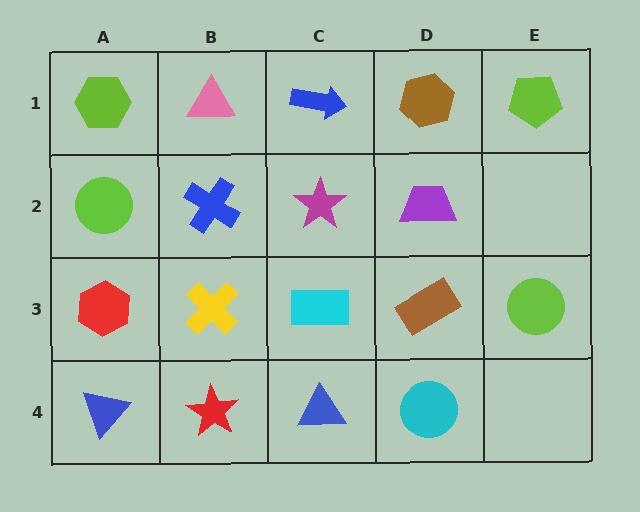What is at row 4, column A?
A blue triangle.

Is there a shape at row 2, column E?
No, that cell is empty.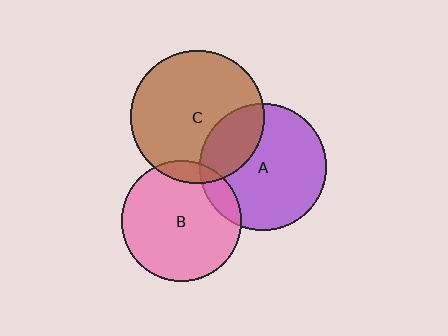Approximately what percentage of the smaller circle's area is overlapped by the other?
Approximately 25%.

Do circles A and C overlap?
Yes.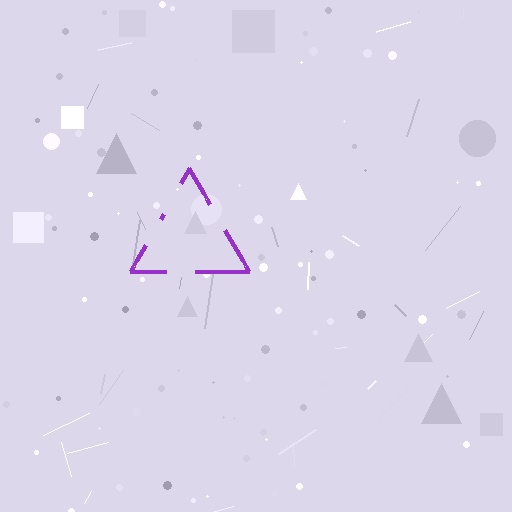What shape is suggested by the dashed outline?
The dashed outline suggests a triangle.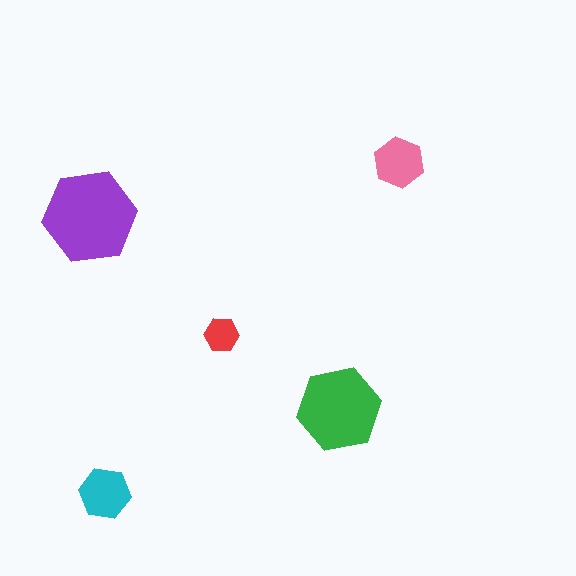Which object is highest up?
The pink hexagon is topmost.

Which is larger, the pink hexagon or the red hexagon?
The pink one.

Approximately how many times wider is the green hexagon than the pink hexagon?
About 1.5 times wider.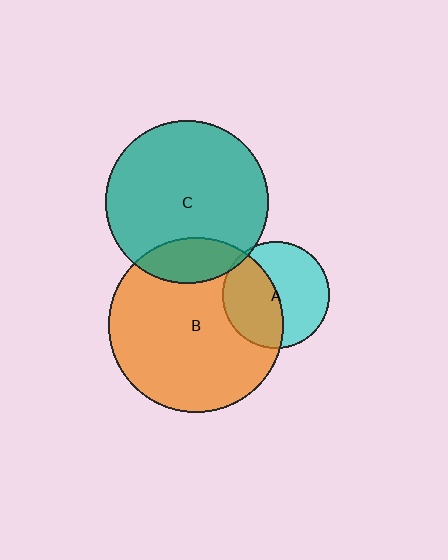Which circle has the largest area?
Circle B (orange).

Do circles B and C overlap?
Yes.